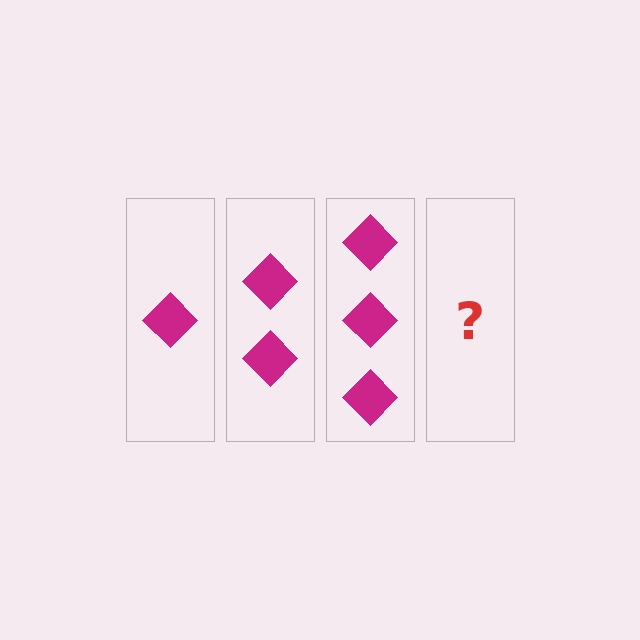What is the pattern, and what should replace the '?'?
The pattern is that each step adds one more diamond. The '?' should be 4 diamonds.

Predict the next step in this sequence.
The next step is 4 diamonds.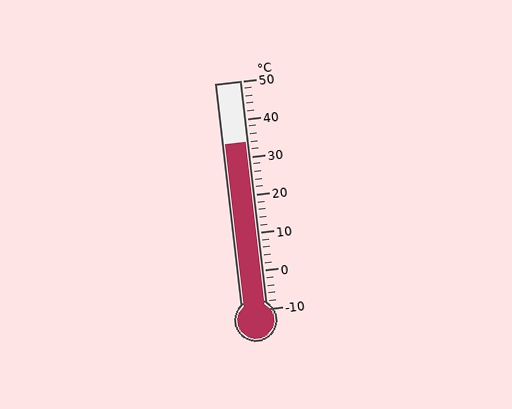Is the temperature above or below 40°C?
The temperature is below 40°C.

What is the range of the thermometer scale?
The thermometer scale ranges from -10°C to 50°C.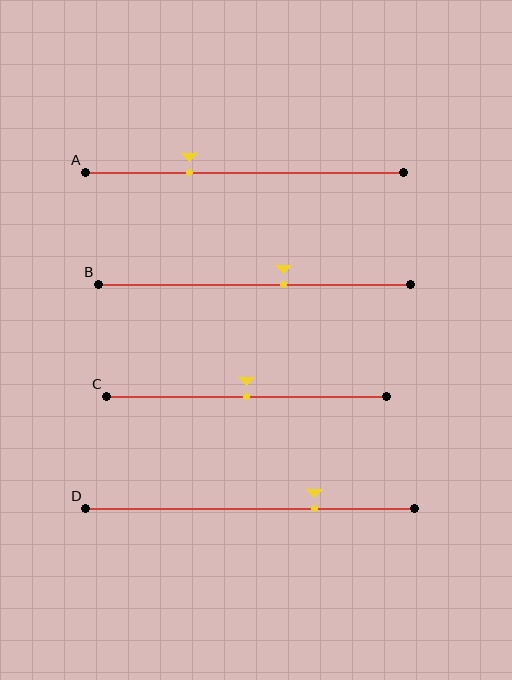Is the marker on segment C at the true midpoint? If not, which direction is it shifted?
Yes, the marker on segment C is at the true midpoint.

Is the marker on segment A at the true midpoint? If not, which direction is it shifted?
No, the marker on segment A is shifted to the left by about 17% of the segment length.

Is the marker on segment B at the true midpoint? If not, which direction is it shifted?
No, the marker on segment B is shifted to the right by about 9% of the segment length.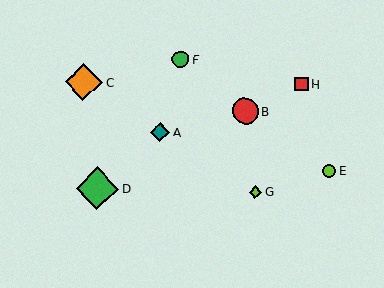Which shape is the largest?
The green diamond (labeled D) is the largest.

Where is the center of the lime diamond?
The center of the lime diamond is at (255, 192).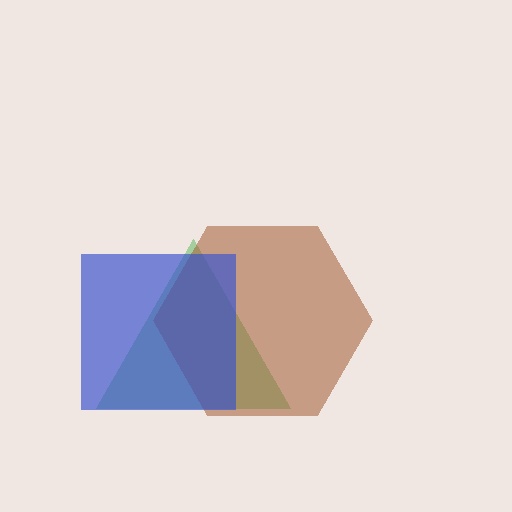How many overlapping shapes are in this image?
There are 3 overlapping shapes in the image.